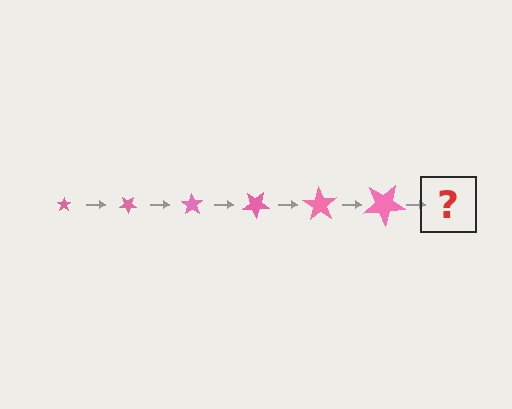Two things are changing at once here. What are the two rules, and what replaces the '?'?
The two rules are that the star grows larger each step and it rotates 35 degrees each step. The '?' should be a star, larger than the previous one and rotated 210 degrees from the start.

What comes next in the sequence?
The next element should be a star, larger than the previous one and rotated 210 degrees from the start.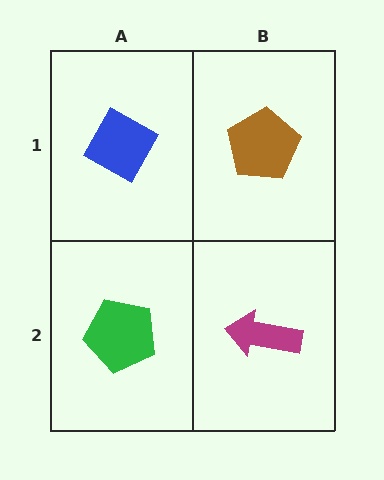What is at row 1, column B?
A brown pentagon.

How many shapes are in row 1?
2 shapes.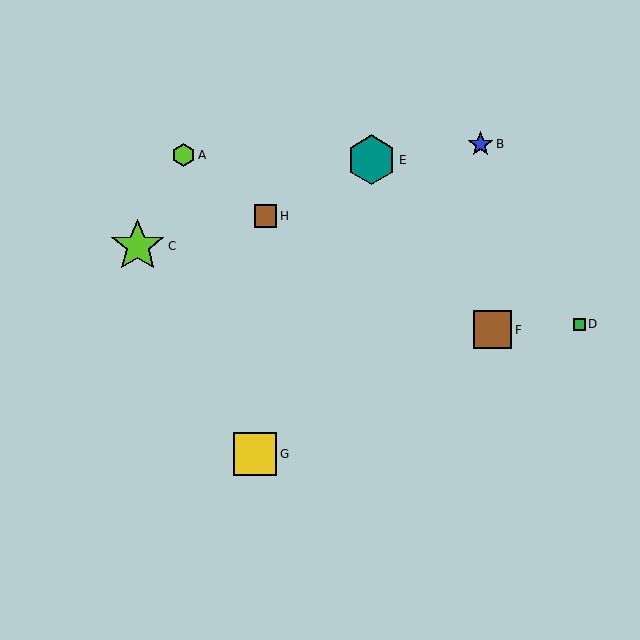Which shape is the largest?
The lime star (labeled C) is the largest.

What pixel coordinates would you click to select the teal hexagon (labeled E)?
Click at (372, 160) to select the teal hexagon E.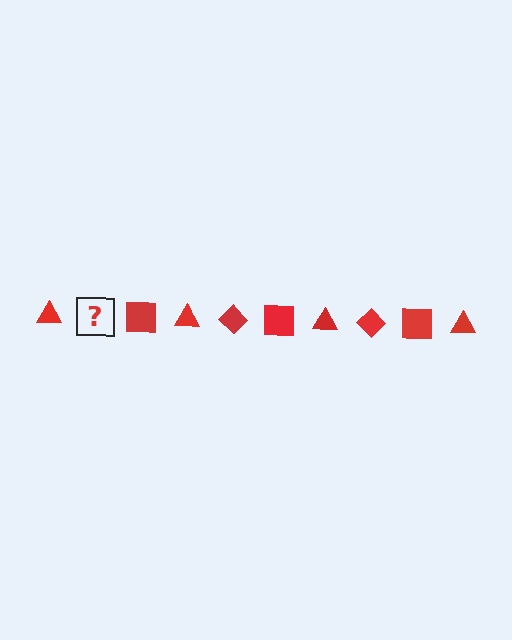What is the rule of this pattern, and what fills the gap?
The rule is that the pattern cycles through triangle, diamond, square shapes in red. The gap should be filled with a red diamond.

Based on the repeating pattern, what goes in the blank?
The blank should be a red diamond.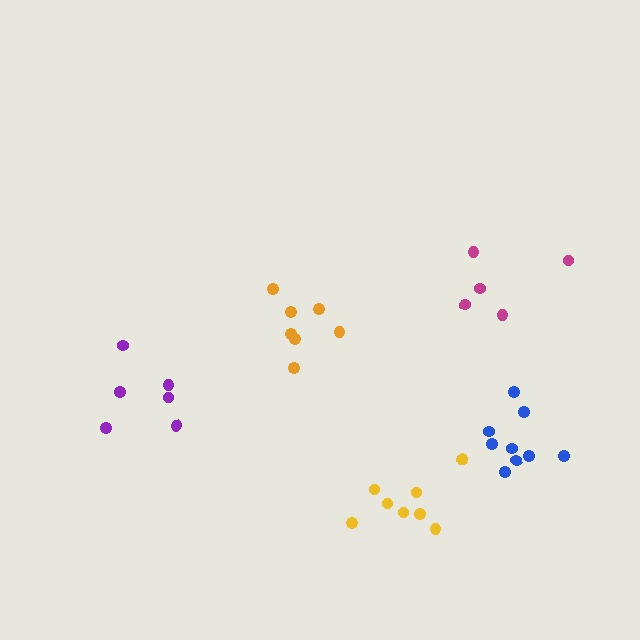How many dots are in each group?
Group 1: 5 dots, Group 2: 8 dots, Group 3: 7 dots, Group 4: 6 dots, Group 5: 9 dots (35 total).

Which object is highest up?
The magenta cluster is topmost.